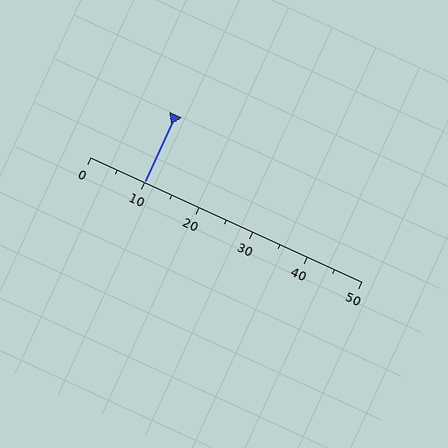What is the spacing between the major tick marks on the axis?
The major ticks are spaced 10 apart.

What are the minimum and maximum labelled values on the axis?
The axis runs from 0 to 50.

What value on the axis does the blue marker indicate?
The marker indicates approximately 10.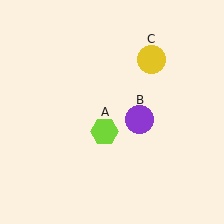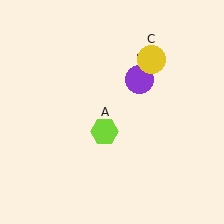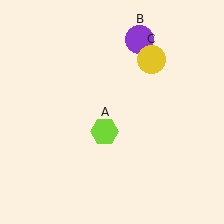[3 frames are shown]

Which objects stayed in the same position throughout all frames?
Lime hexagon (object A) and yellow circle (object C) remained stationary.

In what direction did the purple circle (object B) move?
The purple circle (object B) moved up.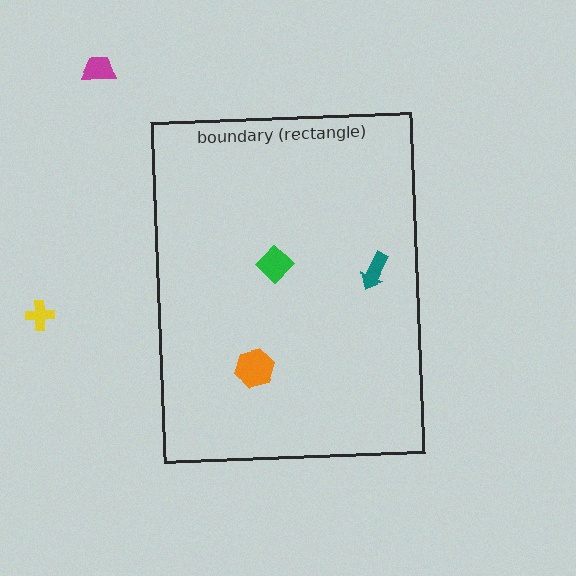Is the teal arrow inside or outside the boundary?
Inside.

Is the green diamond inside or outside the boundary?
Inside.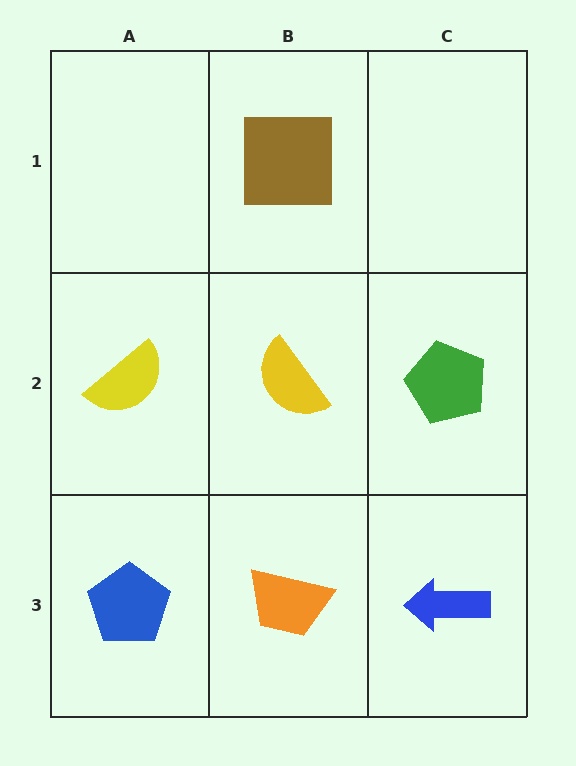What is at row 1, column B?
A brown square.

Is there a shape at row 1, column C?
No, that cell is empty.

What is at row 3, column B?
An orange trapezoid.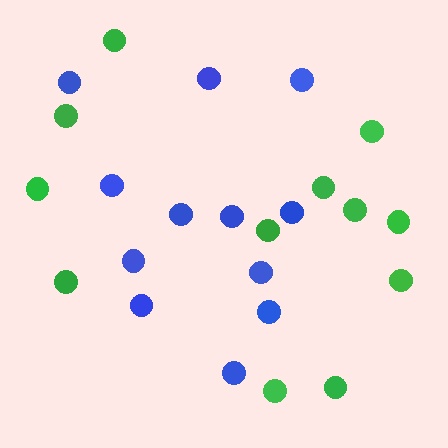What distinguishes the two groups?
There are 2 groups: one group of green circles (12) and one group of blue circles (12).